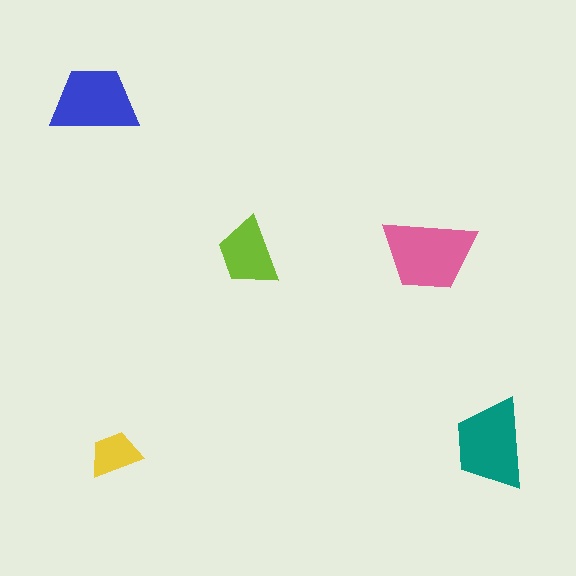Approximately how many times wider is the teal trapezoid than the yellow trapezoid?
About 1.5 times wider.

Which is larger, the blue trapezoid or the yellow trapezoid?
The blue one.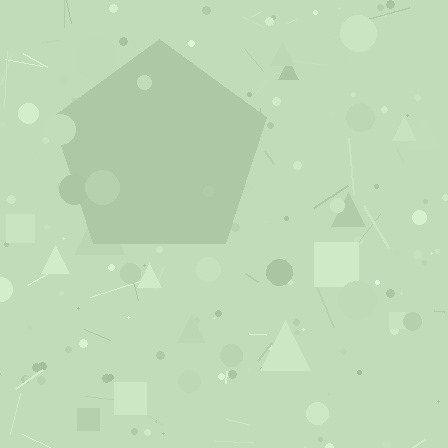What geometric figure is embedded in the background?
A pentagon is embedded in the background.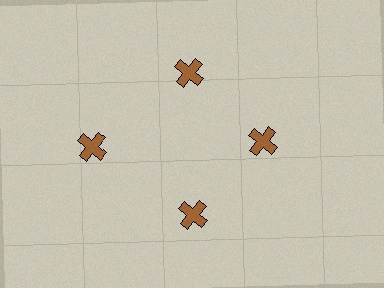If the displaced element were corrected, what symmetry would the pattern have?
It would have 4-fold rotational symmetry — the pattern would map onto itself every 90 degrees.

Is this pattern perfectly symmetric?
No. The 4 brown crosses are arranged in a ring, but one element near the 9 o'clock position is pushed outward from the center, breaking the 4-fold rotational symmetry.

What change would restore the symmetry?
The symmetry would be restored by moving it inward, back onto the ring so that all 4 crosses sit at equal angles and equal distance from the center.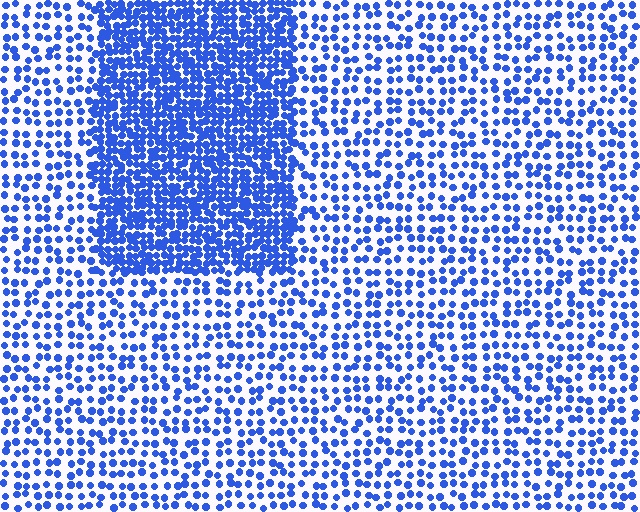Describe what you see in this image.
The image contains small blue elements arranged at two different densities. A rectangle-shaped region is visible where the elements are more densely packed than the surrounding area.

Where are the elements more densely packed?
The elements are more densely packed inside the rectangle boundary.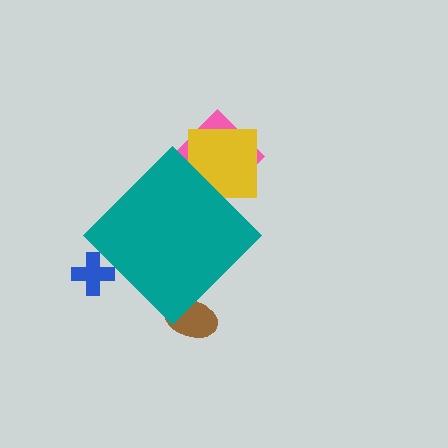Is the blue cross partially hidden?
Yes, the blue cross is partially hidden behind the teal diamond.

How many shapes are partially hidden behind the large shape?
4 shapes are partially hidden.